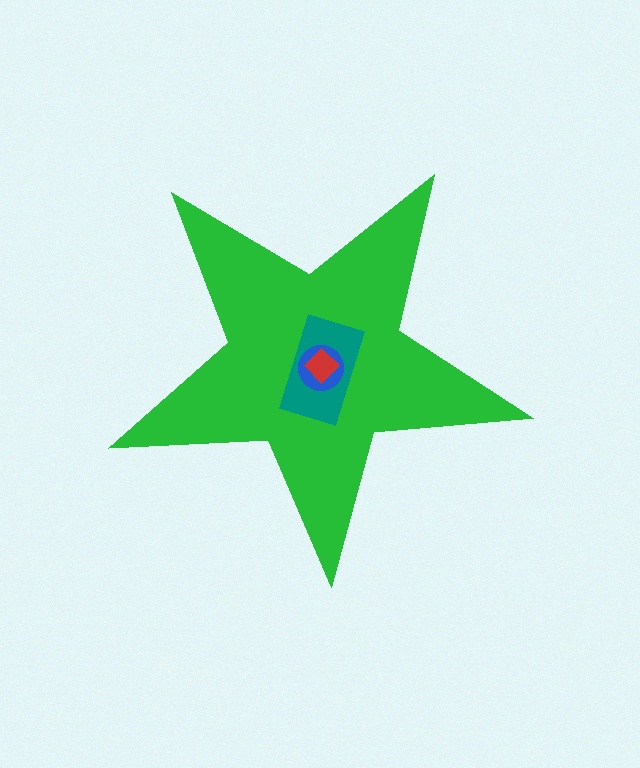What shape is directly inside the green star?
The teal rectangle.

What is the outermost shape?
The green star.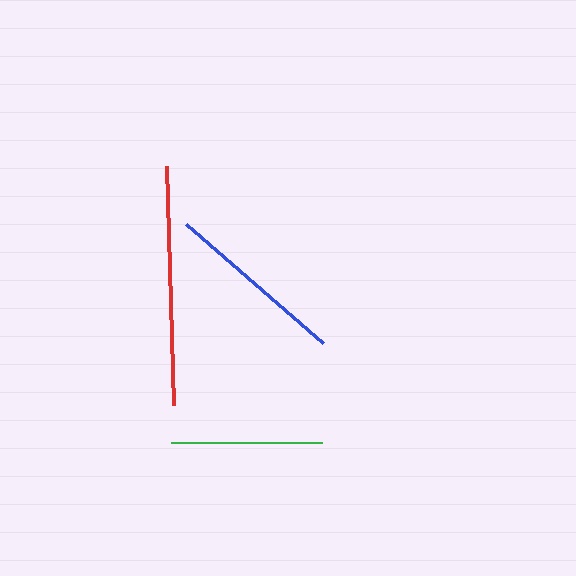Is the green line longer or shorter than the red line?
The red line is longer than the green line.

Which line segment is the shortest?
The green line is the shortest at approximately 151 pixels.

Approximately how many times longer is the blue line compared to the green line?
The blue line is approximately 1.2 times the length of the green line.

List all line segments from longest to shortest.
From longest to shortest: red, blue, green.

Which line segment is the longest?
The red line is the longest at approximately 239 pixels.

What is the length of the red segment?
The red segment is approximately 239 pixels long.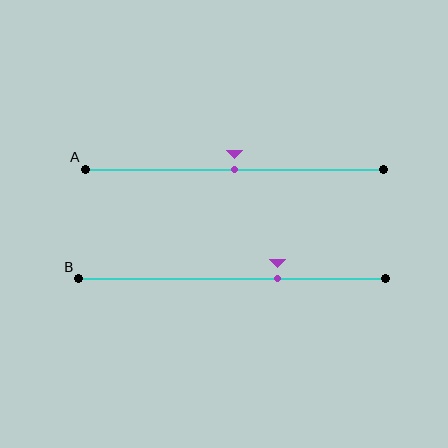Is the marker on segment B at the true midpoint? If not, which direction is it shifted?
No, the marker on segment B is shifted to the right by about 15% of the segment length.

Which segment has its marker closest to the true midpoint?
Segment A has its marker closest to the true midpoint.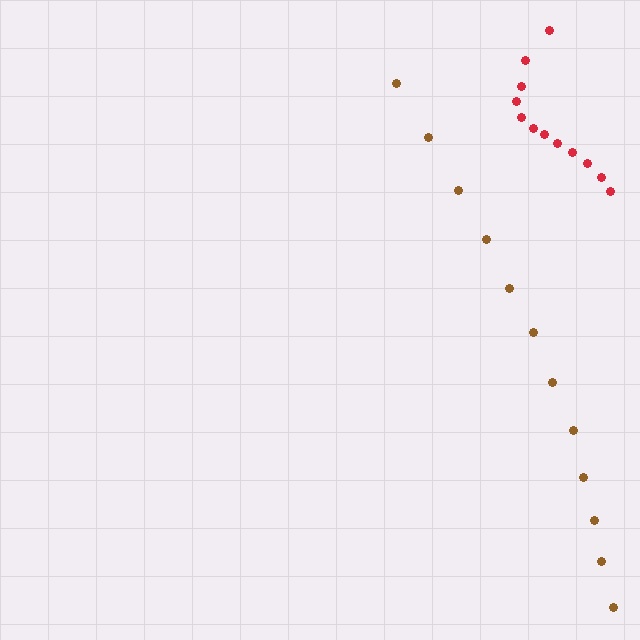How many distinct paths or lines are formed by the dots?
There are 2 distinct paths.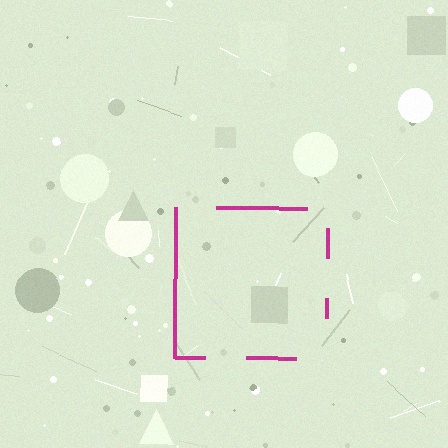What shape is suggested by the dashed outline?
The dashed outline suggests a square.